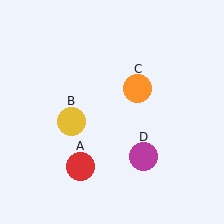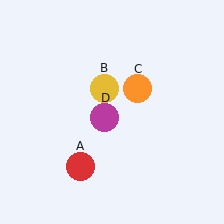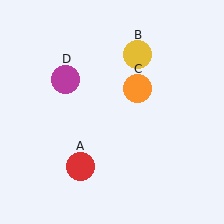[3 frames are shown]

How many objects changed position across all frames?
2 objects changed position: yellow circle (object B), magenta circle (object D).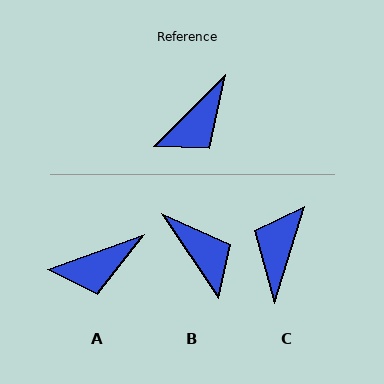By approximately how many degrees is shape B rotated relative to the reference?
Approximately 78 degrees counter-clockwise.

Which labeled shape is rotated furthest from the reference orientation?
C, about 152 degrees away.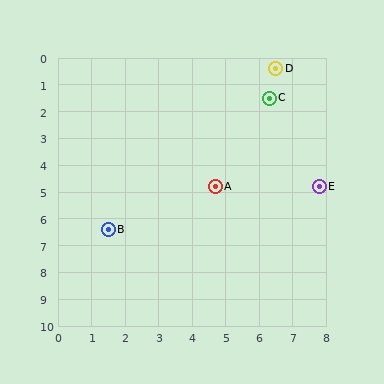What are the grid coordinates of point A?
Point A is at approximately (4.7, 4.8).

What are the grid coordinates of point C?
Point C is at approximately (6.3, 1.5).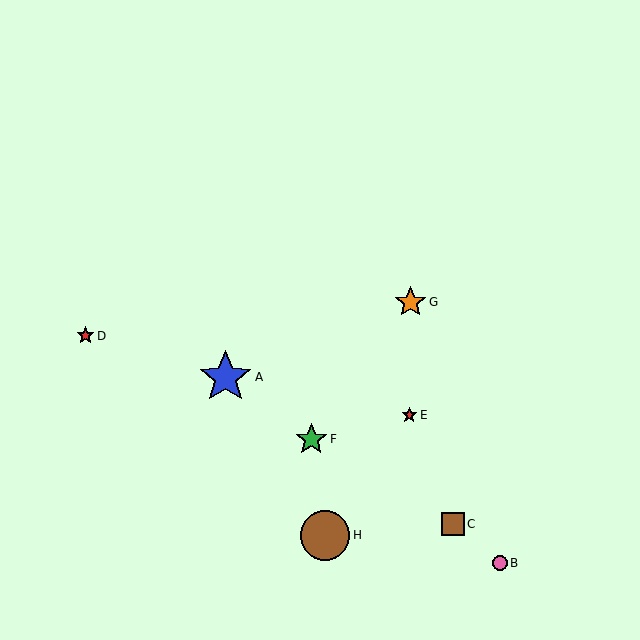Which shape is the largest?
The blue star (labeled A) is the largest.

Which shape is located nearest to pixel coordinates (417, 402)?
The red star (labeled E) at (409, 415) is nearest to that location.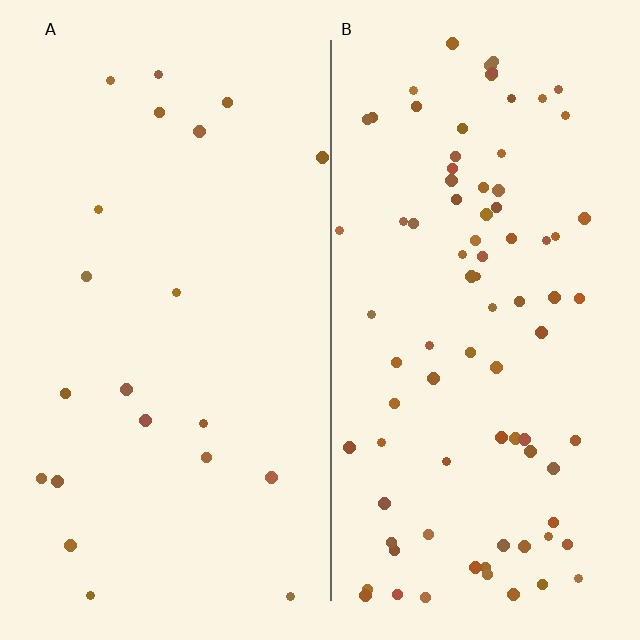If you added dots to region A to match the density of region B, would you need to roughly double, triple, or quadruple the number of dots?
Approximately quadruple.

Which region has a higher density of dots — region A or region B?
B (the right).